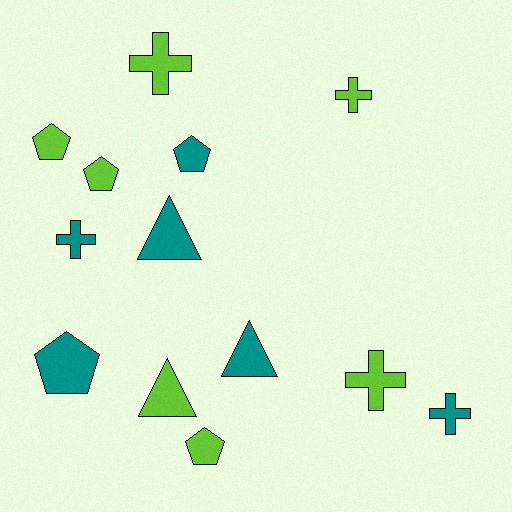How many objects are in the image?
There are 13 objects.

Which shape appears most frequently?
Cross, with 5 objects.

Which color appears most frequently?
Lime, with 7 objects.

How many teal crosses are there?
There are 2 teal crosses.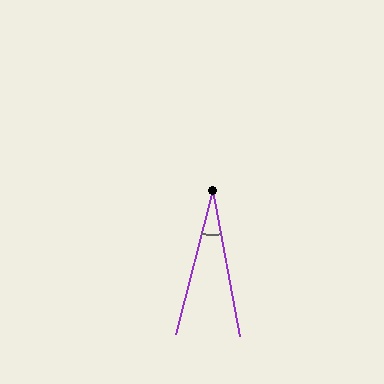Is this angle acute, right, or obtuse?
It is acute.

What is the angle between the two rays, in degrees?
Approximately 25 degrees.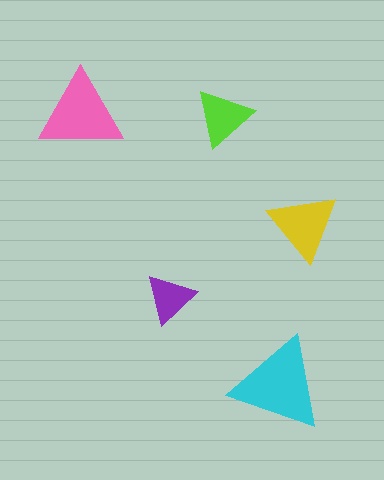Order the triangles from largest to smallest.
the cyan one, the pink one, the yellow one, the lime one, the purple one.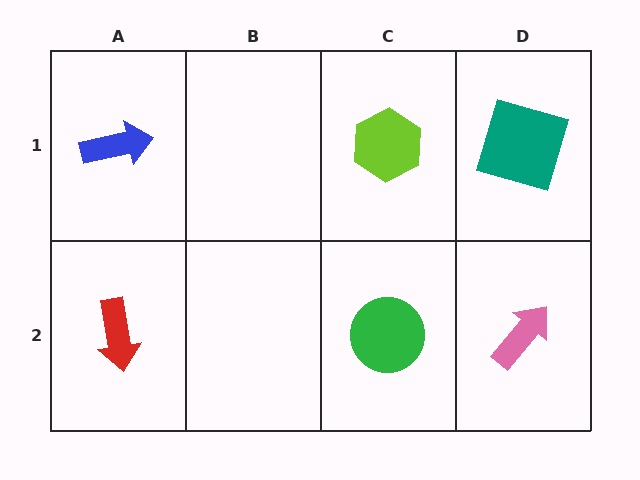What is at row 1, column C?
A lime hexagon.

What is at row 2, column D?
A pink arrow.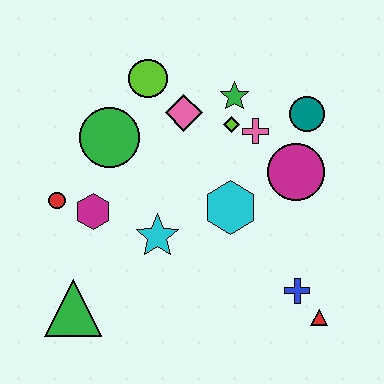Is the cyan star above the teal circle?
No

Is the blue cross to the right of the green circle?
Yes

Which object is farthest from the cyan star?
The teal circle is farthest from the cyan star.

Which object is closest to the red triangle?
The blue cross is closest to the red triangle.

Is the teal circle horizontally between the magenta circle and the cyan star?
No